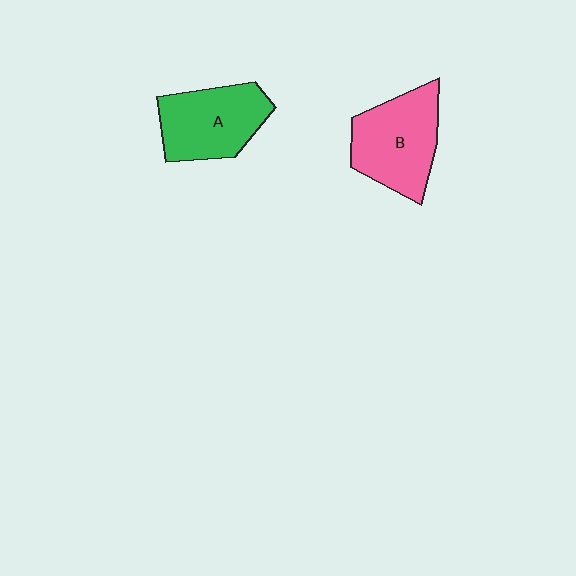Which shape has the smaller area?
Shape A (green).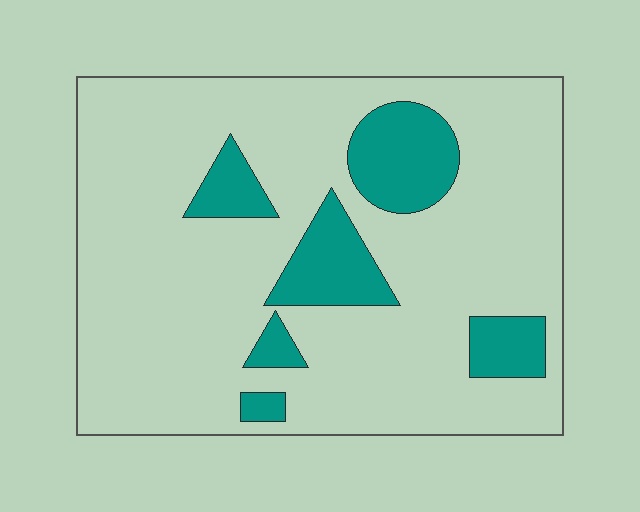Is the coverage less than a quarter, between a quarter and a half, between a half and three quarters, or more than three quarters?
Less than a quarter.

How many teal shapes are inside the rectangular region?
6.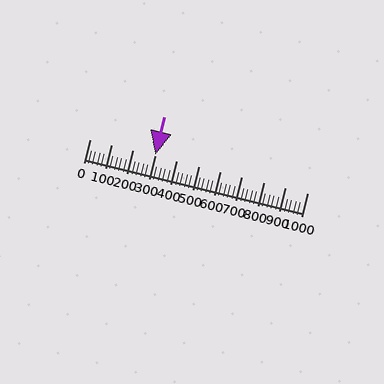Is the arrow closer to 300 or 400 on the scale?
The arrow is closer to 300.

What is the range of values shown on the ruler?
The ruler shows values from 0 to 1000.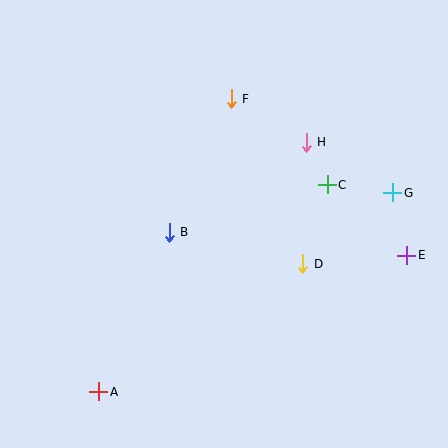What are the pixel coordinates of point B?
Point B is at (169, 232).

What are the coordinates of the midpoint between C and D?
The midpoint between C and D is at (315, 224).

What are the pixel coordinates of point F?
Point F is at (231, 99).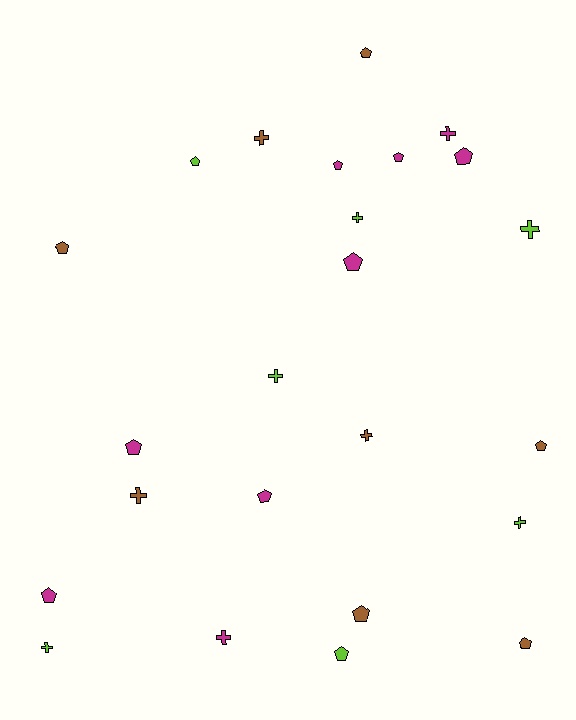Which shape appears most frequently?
Pentagon, with 14 objects.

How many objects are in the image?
There are 24 objects.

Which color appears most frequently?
Magenta, with 9 objects.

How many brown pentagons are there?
There are 5 brown pentagons.